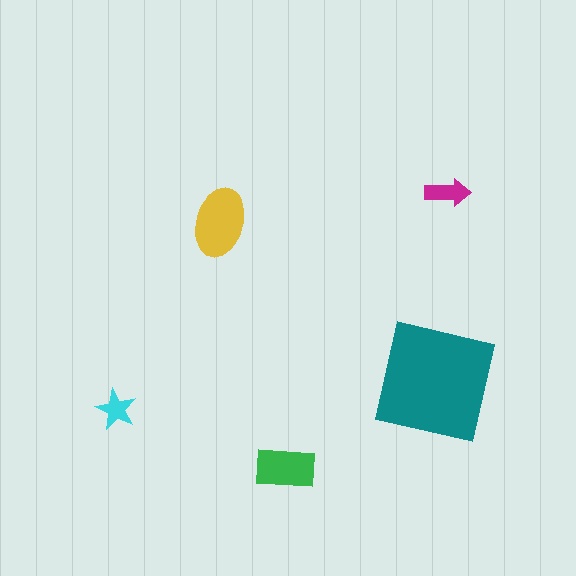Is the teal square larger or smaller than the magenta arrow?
Larger.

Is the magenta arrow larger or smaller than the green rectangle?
Smaller.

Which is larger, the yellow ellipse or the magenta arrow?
The yellow ellipse.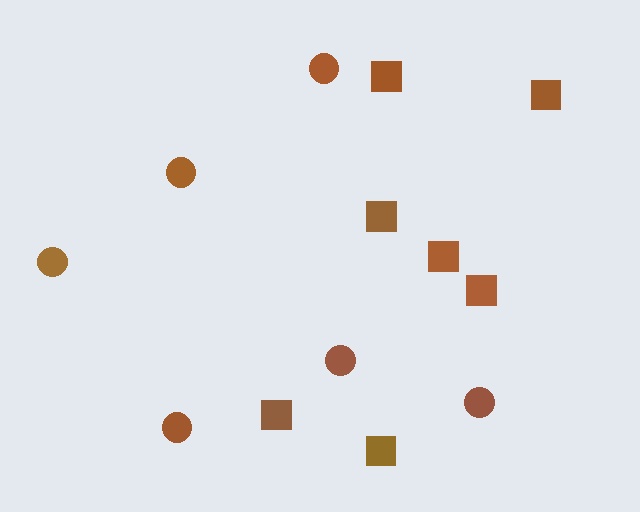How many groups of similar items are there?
There are 2 groups: one group of squares (7) and one group of circles (6).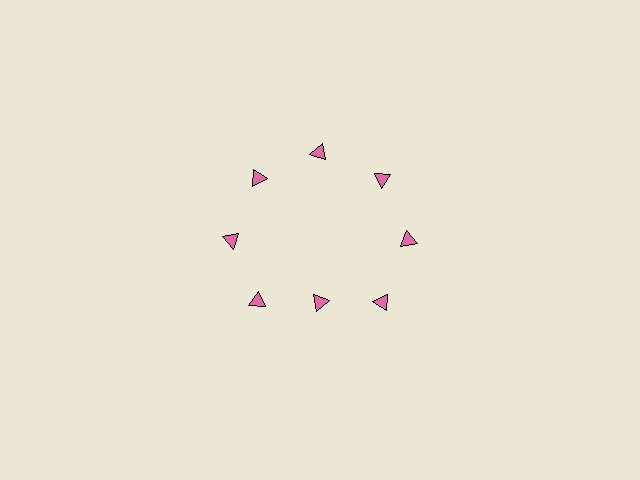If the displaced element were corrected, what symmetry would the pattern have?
It would have 8-fold rotational symmetry — the pattern would map onto itself every 45 degrees.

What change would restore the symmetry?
The symmetry would be restored by moving it outward, back onto the ring so that all 8 triangles sit at equal angles and equal distance from the center.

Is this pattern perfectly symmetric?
No. The 8 pink triangles are arranged in a ring, but one element near the 6 o'clock position is pulled inward toward the center, breaking the 8-fold rotational symmetry.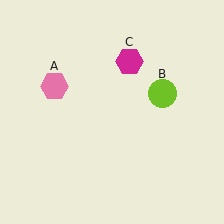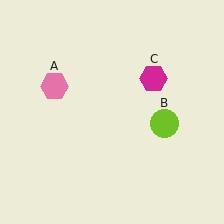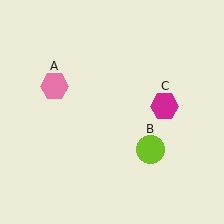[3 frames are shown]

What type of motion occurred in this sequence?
The lime circle (object B), magenta hexagon (object C) rotated clockwise around the center of the scene.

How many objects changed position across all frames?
2 objects changed position: lime circle (object B), magenta hexagon (object C).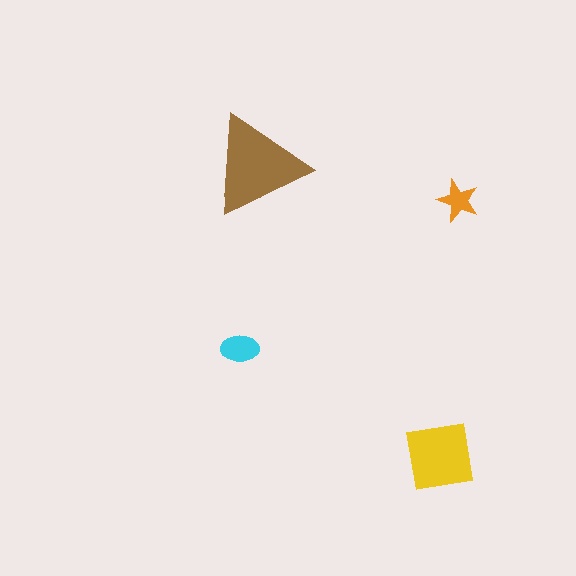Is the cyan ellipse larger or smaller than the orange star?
Larger.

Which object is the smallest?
The orange star.